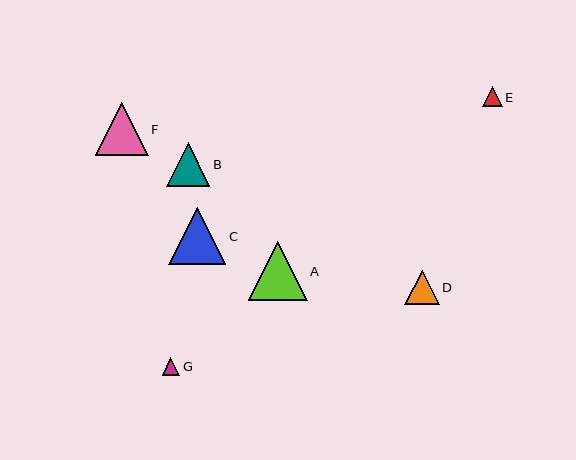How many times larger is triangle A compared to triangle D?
Triangle A is approximately 1.7 times the size of triangle D.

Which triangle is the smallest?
Triangle G is the smallest with a size of approximately 17 pixels.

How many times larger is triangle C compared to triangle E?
Triangle C is approximately 2.8 times the size of triangle E.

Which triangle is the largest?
Triangle A is the largest with a size of approximately 59 pixels.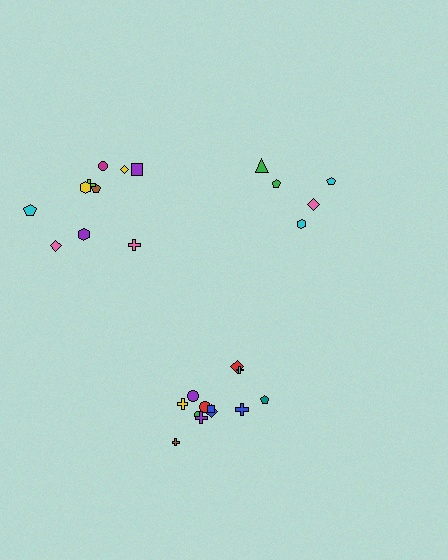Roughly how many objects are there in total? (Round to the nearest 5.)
Roughly 25 objects in total.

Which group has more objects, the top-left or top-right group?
The top-left group.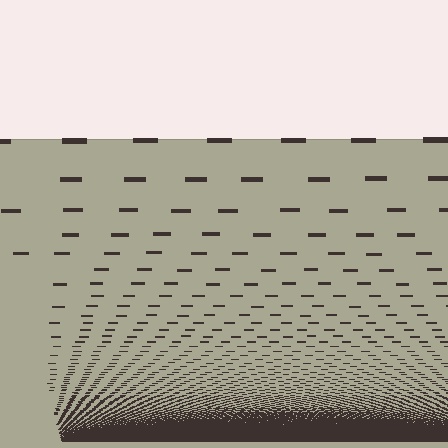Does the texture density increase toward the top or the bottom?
Density increases toward the bottom.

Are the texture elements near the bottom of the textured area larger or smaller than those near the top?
Smaller. The gradient is inverted — elements near the bottom are smaller and denser.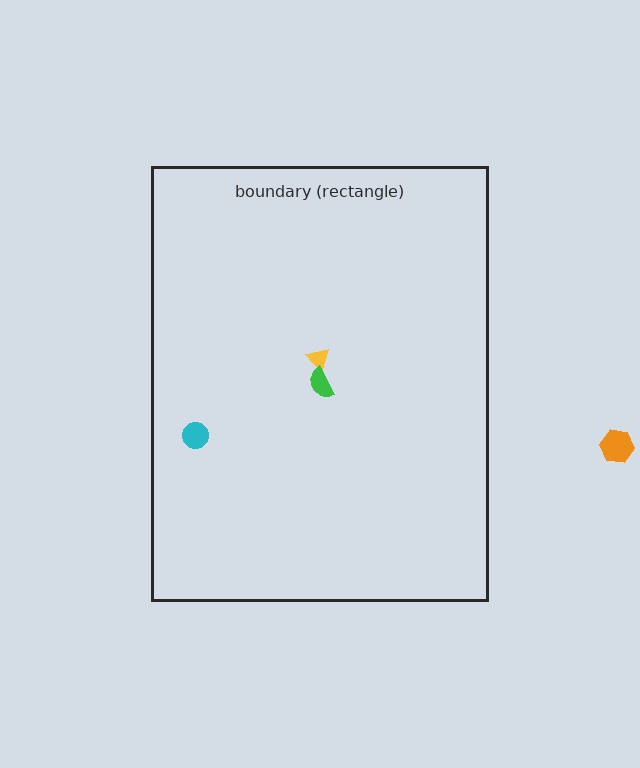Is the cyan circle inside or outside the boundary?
Inside.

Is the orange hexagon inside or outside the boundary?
Outside.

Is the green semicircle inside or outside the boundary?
Inside.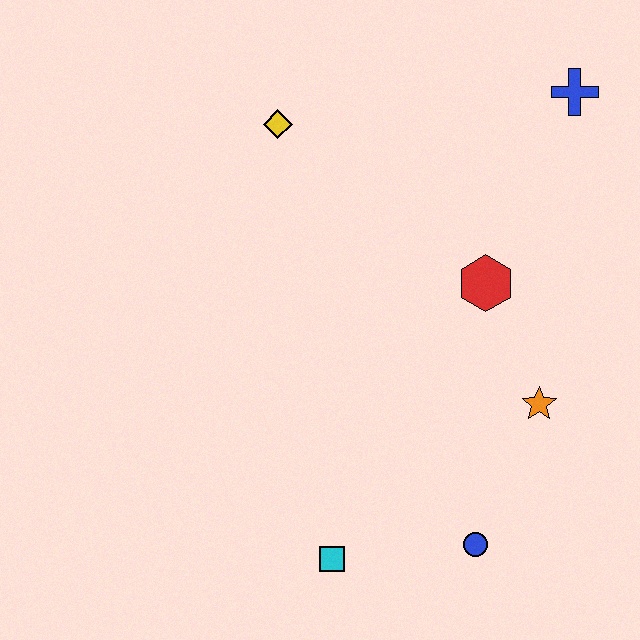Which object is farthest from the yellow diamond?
The blue circle is farthest from the yellow diamond.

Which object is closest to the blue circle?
The cyan square is closest to the blue circle.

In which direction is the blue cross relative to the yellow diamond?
The blue cross is to the right of the yellow diamond.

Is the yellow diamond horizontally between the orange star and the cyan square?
No